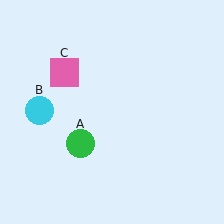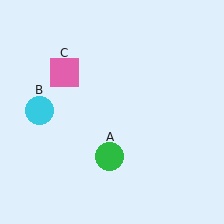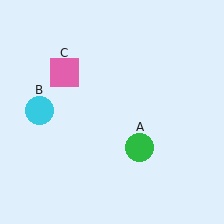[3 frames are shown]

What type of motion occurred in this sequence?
The green circle (object A) rotated counterclockwise around the center of the scene.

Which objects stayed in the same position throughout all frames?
Cyan circle (object B) and pink square (object C) remained stationary.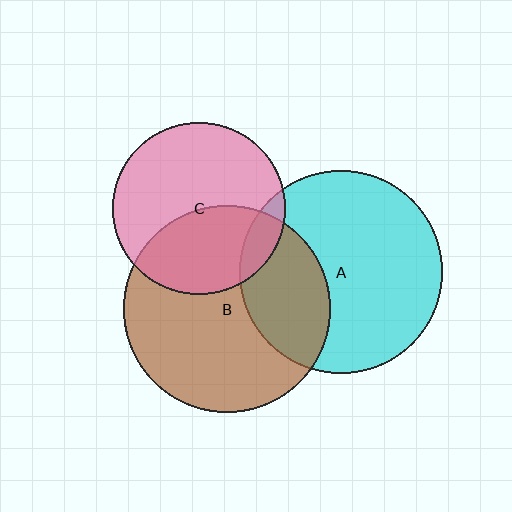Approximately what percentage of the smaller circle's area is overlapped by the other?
Approximately 10%.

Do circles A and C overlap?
Yes.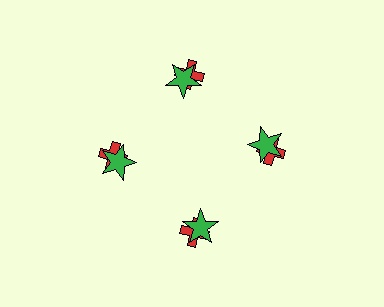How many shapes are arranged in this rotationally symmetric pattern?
There are 8 shapes, arranged in 4 groups of 2.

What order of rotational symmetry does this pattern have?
This pattern has 4-fold rotational symmetry.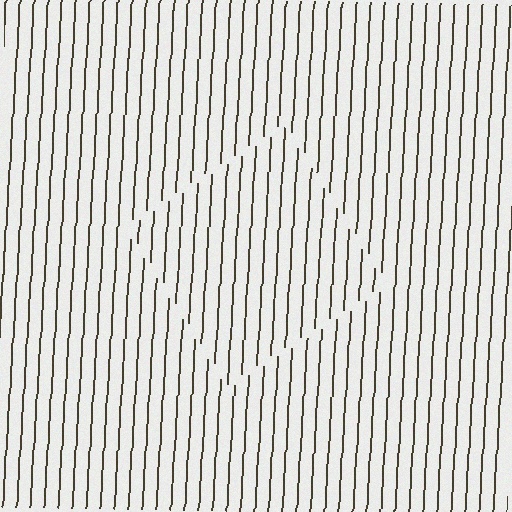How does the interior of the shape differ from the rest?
The interior of the shape contains the same grating, shifted by half a period — the contour is defined by the phase discontinuity where line-ends from the inner and outer gratings abut.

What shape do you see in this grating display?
An illusory square. The interior of the shape contains the same grating, shifted by half a period — the contour is defined by the phase discontinuity where line-ends from the inner and outer gratings abut.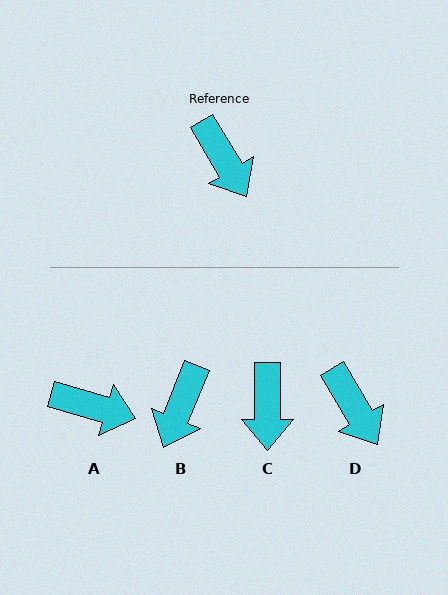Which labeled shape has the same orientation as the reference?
D.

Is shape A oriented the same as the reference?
No, it is off by about 43 degrees.